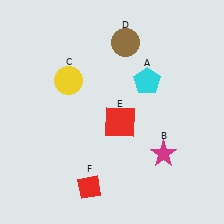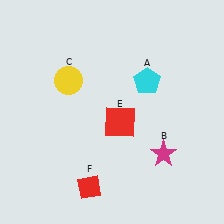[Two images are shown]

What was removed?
The brown circle (D) was removed in Image 2.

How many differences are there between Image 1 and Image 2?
There is 1 difference between the two images.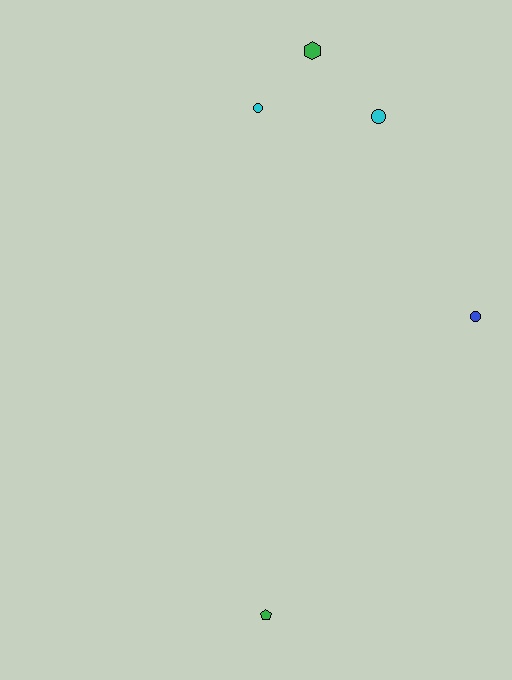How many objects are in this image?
There are 5 objects.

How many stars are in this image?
There are no stars.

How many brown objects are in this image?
There are no brown objects.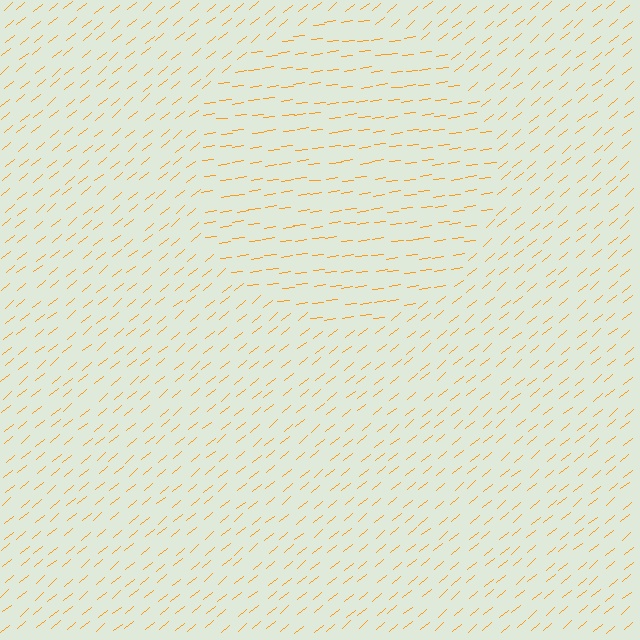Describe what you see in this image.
The image is filled with small orange line segments. A circle region in the image has lines oriented differently from the surrounding lines, creating a visible texture boundary.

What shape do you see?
I see a circle.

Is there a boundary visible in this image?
Yes, there is a texture boundary formed by a change in line orientation.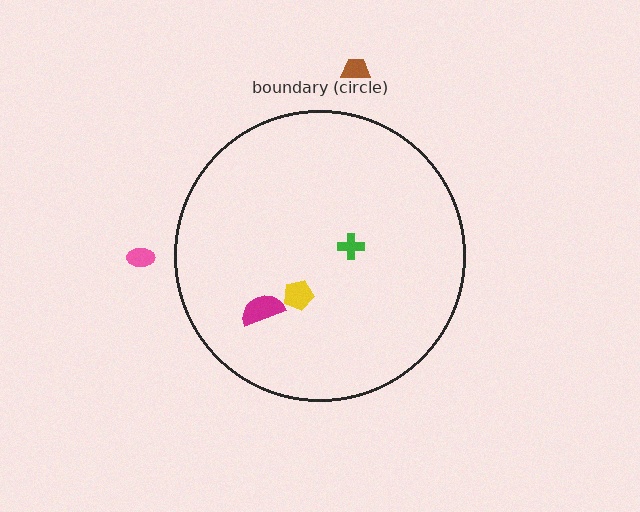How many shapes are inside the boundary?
3 inside, 2 outside.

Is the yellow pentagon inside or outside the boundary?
Inside.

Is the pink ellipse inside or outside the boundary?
Outside.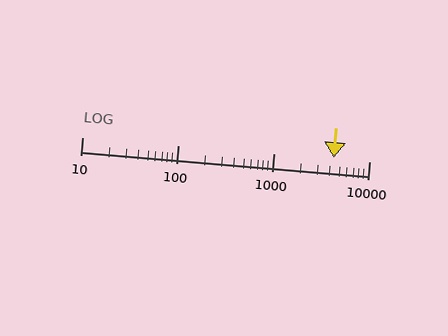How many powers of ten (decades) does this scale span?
The scale spans 3 decades, from 10 to 10000.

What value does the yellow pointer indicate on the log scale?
The pointer indicates approximately 4300.